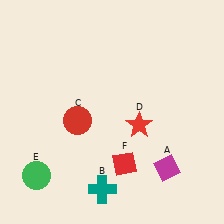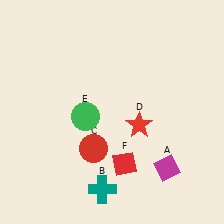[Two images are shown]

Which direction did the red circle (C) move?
The red circle (C) moved down.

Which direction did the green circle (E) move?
The green circle (E) moved up.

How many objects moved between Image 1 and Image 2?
2 objects moved between the two images.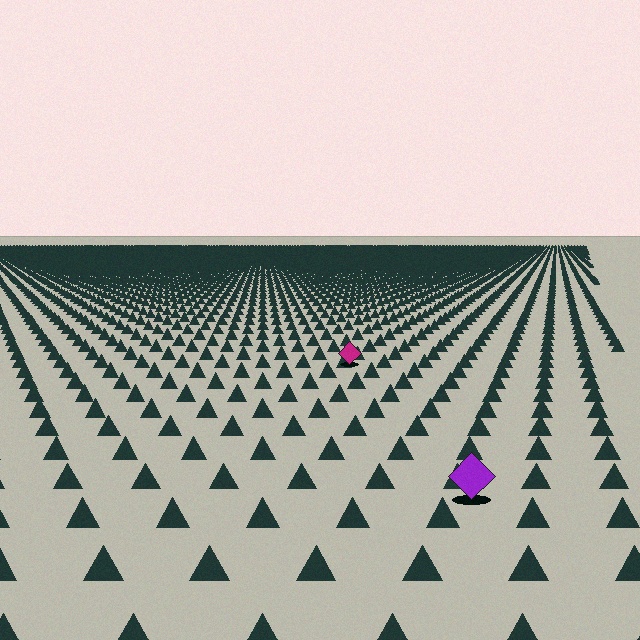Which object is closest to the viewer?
The purple diamond is closest. The texture marks near it are larger and more spread out.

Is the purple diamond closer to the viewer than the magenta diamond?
Yes. The purple diamond is closer — you can tell from the texture gradient: the ground texture is coarser near it.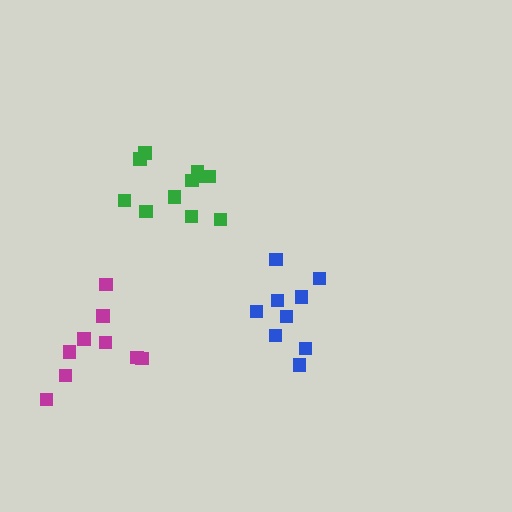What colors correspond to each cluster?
The clusters are colored: green, blue, magenta.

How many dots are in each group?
Group 1: 11 dots, Group 2: 9 dots, Group 3: 9 dots (29 total).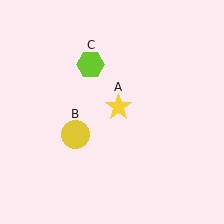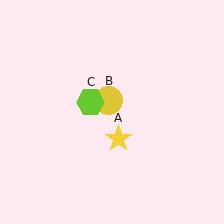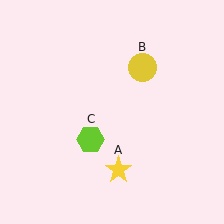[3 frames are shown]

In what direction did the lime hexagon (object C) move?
The lime hexagon (object C) moved down.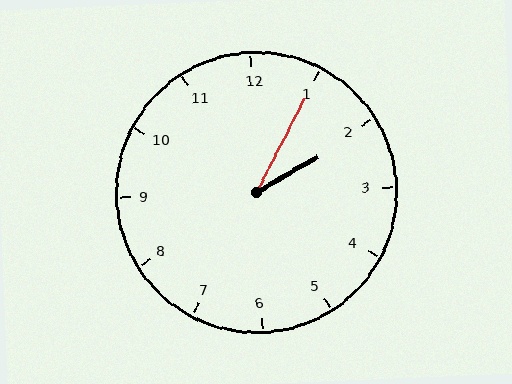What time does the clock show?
2:05.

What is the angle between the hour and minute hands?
Approximately 32 degrees.